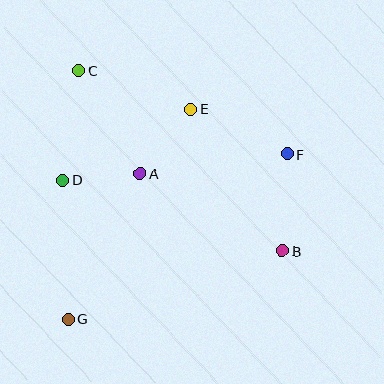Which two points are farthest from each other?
Points F and G are farthest from each other.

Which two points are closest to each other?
Points A and D are closest to each other.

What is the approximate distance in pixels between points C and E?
The distance between C and E is approximately 119 pixels.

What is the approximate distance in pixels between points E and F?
The distance between E and F is approximately 106 pixels.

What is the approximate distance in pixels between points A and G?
The distance between A and G is approximately 163 pixels.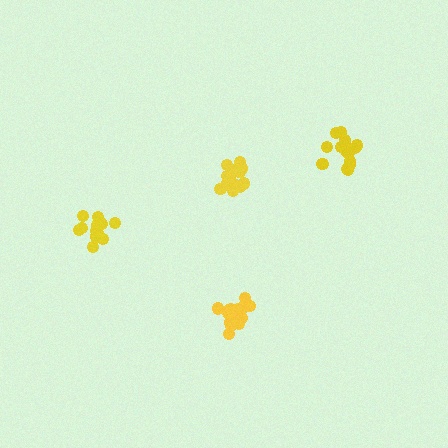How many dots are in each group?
Group 1: 13 dots, Group 2: 17 dots, Group 3: 15 dots, Group 4: 15 dots (60 total).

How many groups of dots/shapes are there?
There are 4 groups.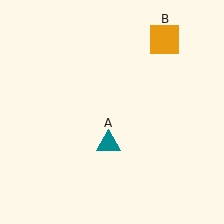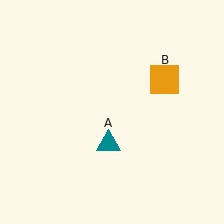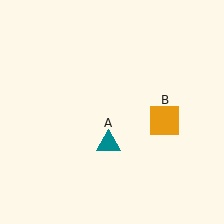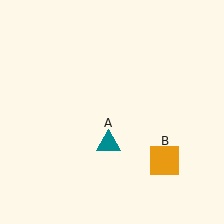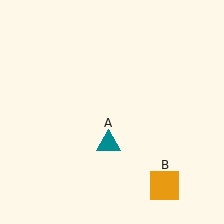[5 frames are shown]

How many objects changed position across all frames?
1 object changed position: orange square (object B).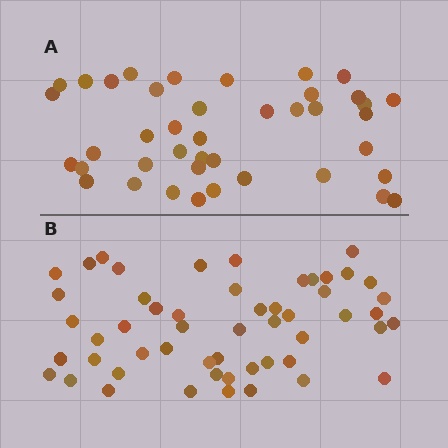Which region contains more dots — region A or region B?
Region B (the bottom region) has more dots.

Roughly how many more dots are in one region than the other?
Region B has roughly 12 or so more dots than region A.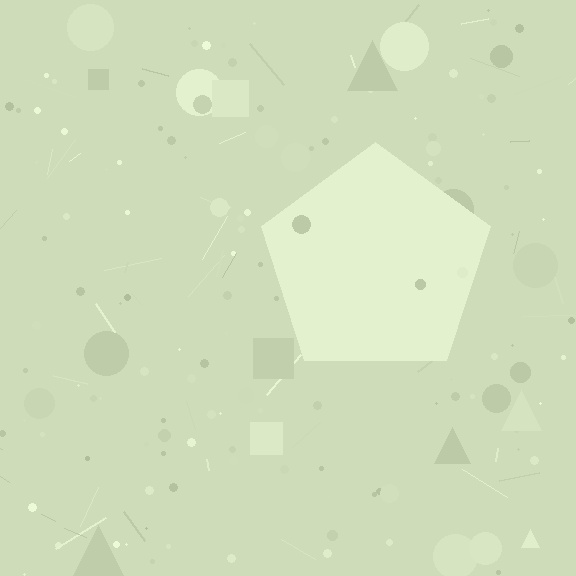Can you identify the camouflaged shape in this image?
The camouflaged shape is a pentagon.